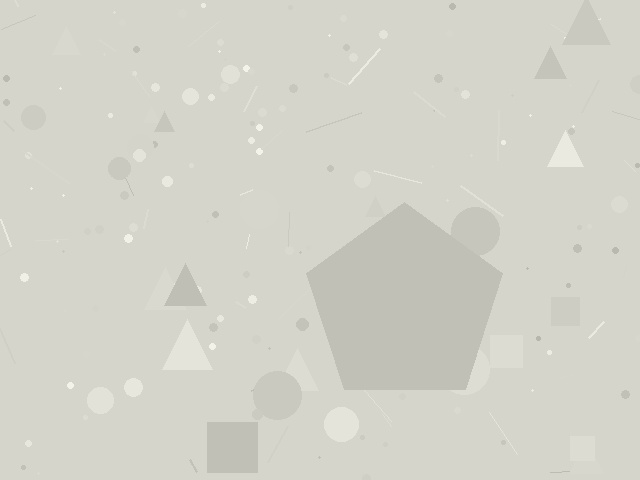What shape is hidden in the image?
A pentagon is hidden in the image.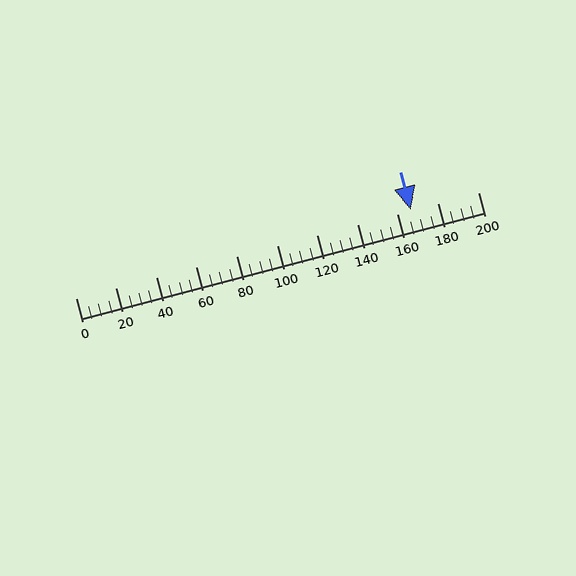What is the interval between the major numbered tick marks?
The major tick marks are spaced 20 units apart.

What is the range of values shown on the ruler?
The ruler shows values from 0 to 200.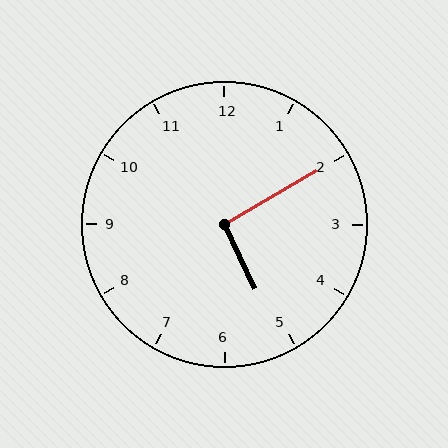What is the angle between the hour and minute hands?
Approximately 95 degrees.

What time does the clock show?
5:10.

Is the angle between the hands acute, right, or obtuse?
It is right.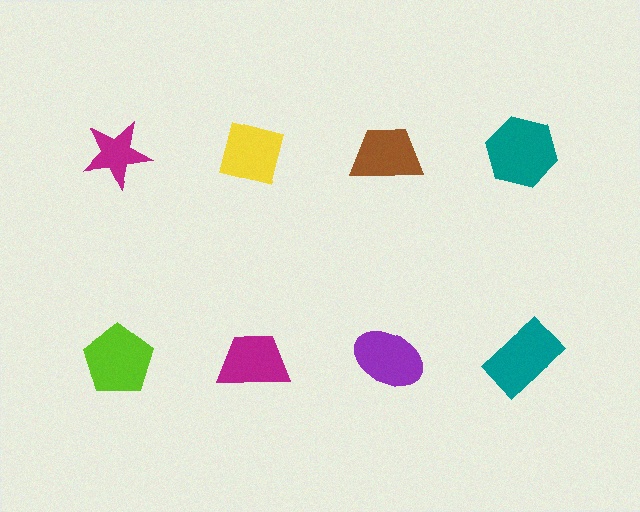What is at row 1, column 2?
A yellow square.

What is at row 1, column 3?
A brown trapezoid.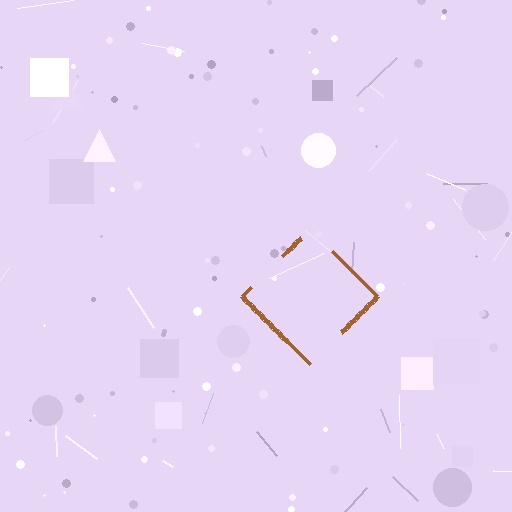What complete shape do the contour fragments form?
The contour fragments form a diamond.